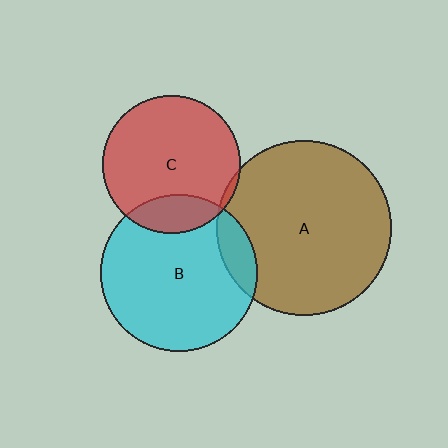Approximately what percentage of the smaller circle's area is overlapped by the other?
Approximately 5%.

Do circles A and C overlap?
Yes.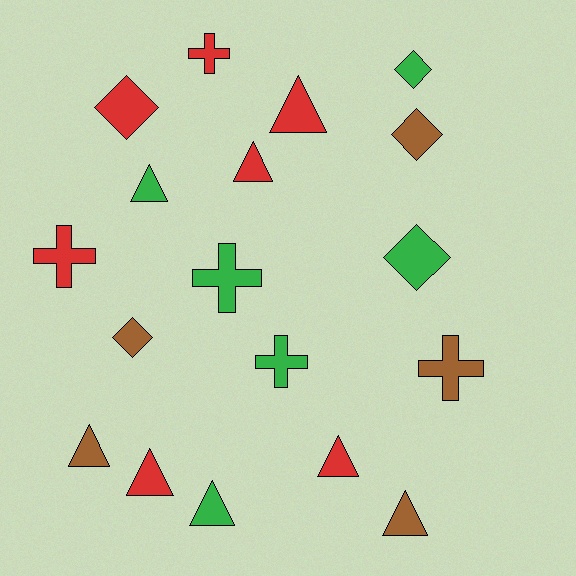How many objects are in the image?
There are 18 objects.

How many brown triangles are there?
There are 2 brown triangles.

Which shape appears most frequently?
Triangle, with 8 objects.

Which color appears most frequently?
Red, with 7 objects.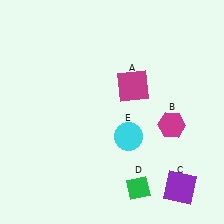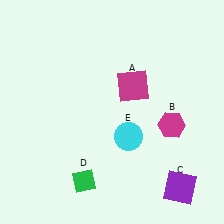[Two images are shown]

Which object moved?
The green diamond (D) moved left.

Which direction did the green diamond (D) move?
The green diamond (D) moved left.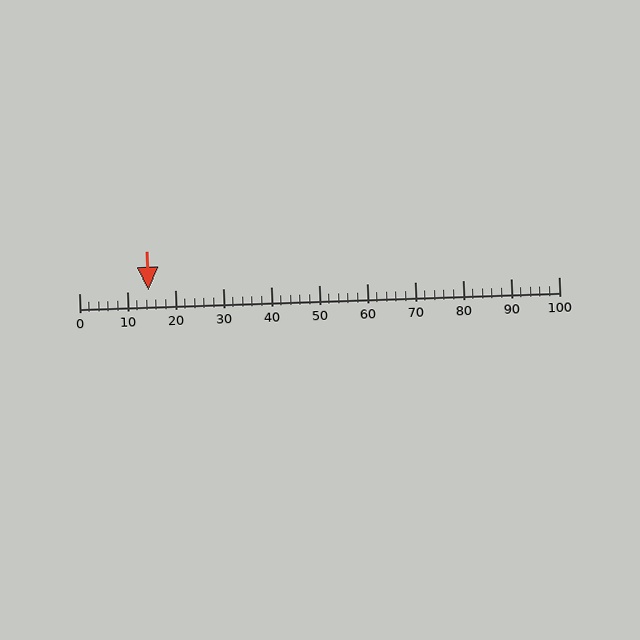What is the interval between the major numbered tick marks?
The major tick marks are spaced 10 units apart.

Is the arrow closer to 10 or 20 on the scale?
The arrow is closer to 10.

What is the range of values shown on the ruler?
The ruler shows values from 0 to 100.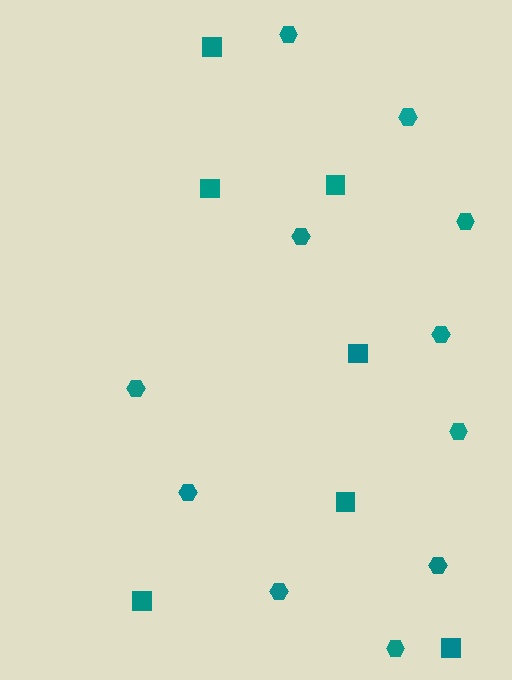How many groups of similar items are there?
There are 2 groups: one group of squares (7) and one group of hexagons (11).